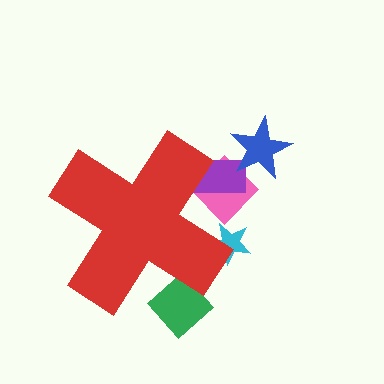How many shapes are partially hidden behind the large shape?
4 shapes are partially hidden.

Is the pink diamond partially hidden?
Yes, the pink diamond is partially hidden behind the red cross.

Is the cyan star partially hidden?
Yes, the cyan star is partially hidden behind the red cross.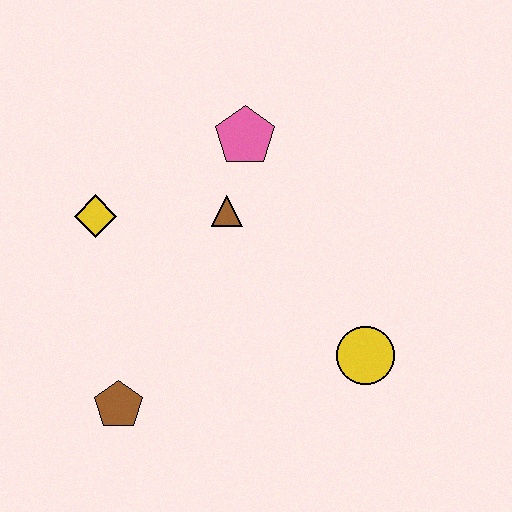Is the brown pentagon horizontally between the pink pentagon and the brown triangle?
No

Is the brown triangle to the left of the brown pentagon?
No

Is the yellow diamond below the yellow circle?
No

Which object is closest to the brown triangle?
The pink pentagon is closest to the brown triangle.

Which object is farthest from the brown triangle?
The brown pentagon is farthest from the brown triangle.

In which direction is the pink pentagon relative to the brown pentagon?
The pink pentagon is above the brown pentagon.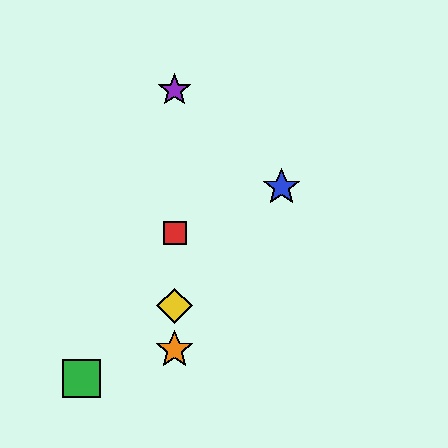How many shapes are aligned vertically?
4 shapes (the red square, the yellow diamond, the purple star, the orange star) are aligned vertically.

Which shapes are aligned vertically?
The red square, the yellow diamond, the purple star, the orange star are aligned vertically.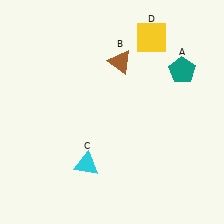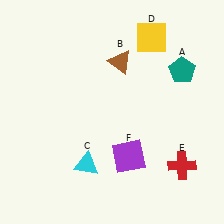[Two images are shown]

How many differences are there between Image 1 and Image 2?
There are 2 differences between the two images.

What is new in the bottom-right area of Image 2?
A purple square (F) was added in the bottom-right area of Image 2.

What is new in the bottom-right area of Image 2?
A red cross (E) was added in the bottom-right area of Image 2.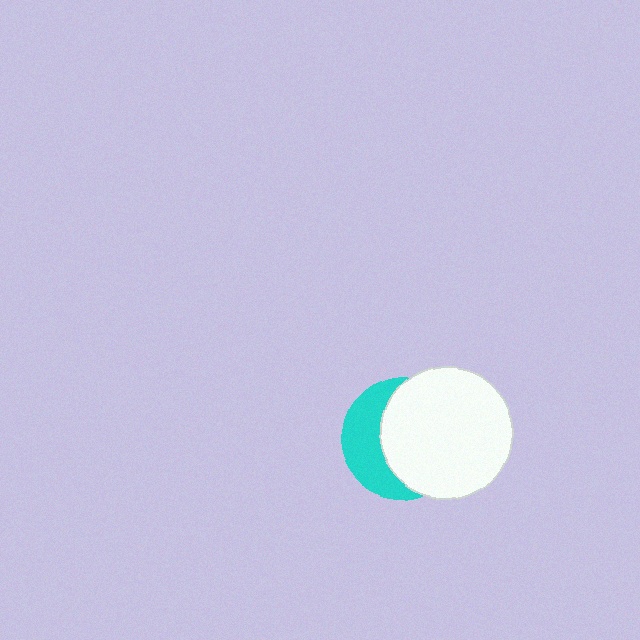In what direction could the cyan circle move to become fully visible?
The cyan circle could move left. That would shift it out from behind the white circle entirely.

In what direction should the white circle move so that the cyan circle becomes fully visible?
The white circle should move right. That is the shortest direction to clear the overlap and leave the cyan circle fully visible.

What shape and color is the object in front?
The object in front is a white circle.